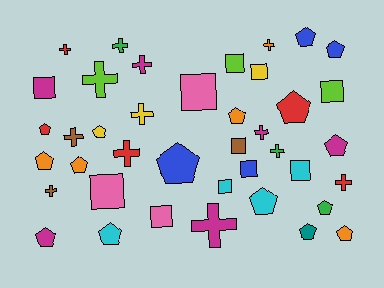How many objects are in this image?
There are 40 objects.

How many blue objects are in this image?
There are 4 blue objects.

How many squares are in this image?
There are 11 squares.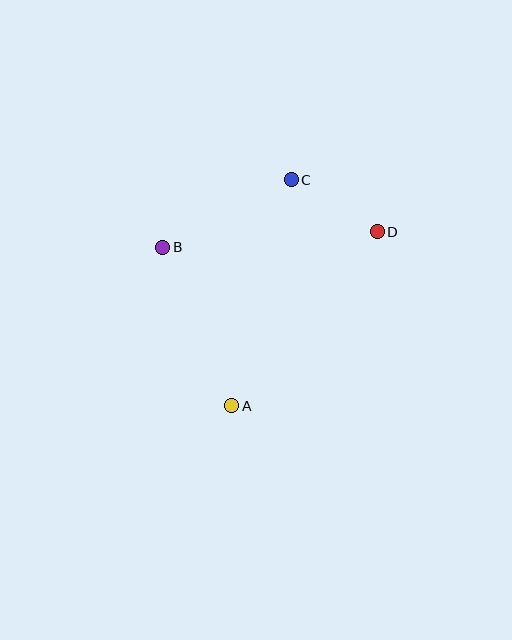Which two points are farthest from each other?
Points A and C are farthest from each other.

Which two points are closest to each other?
Points C and D are closest to each other.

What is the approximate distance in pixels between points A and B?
The distance between A and B is approximately 173 pixels.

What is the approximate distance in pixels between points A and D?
The distance between A and D is approximately 227 pixels.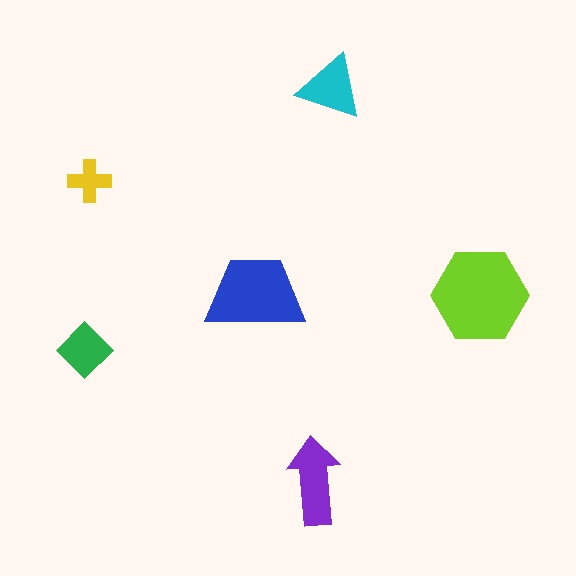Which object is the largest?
The lime hexagon.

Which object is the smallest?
The yellow cross.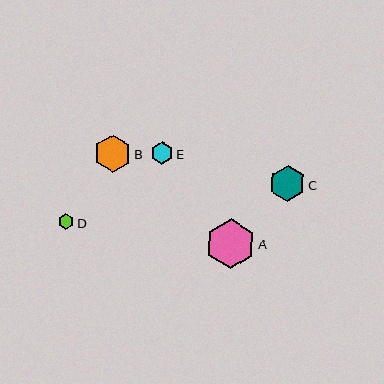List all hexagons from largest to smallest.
From largest to smallest: A, B, C, E, D.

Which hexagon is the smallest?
Hexagon D is the smallest with a size of approximately 15 pixels.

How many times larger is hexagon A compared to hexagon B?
Hexagon A is approximately 1.3 times the size of hexagon B.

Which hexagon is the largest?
Hexagon A is the largest with a size of approximately 49 pixels.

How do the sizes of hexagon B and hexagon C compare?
Hexagon B and hexagon C are approximately the same size.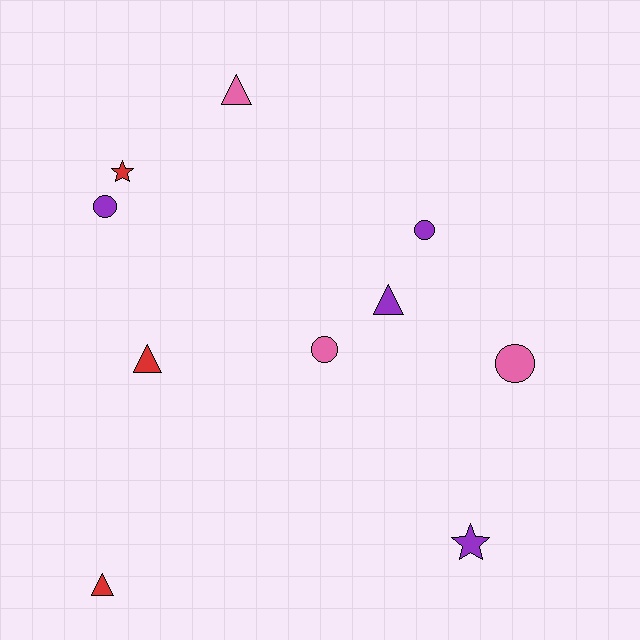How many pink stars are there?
There are no pink stars.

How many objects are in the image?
There are 10 objects.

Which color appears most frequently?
Purple, with 4 objects.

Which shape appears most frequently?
Circle, with 4 objects.